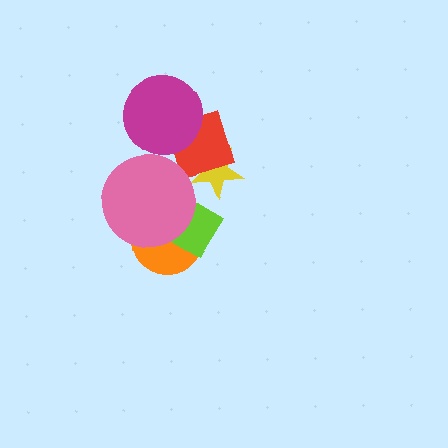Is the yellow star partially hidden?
Yes, it is partially covered by another shape.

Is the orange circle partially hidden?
Yes, it is partially covered by another shape.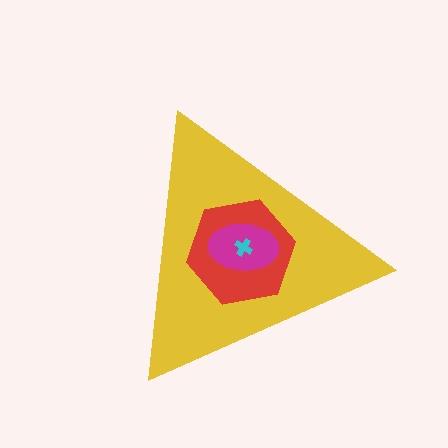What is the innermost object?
The cyan cross.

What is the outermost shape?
The yellow triangle.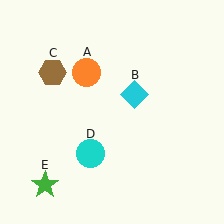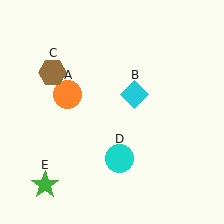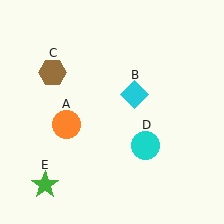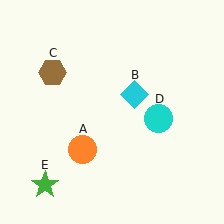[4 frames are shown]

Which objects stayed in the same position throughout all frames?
Cyan diamond (object B) and brown hexagon (object C) and green star (object E) remained stationary.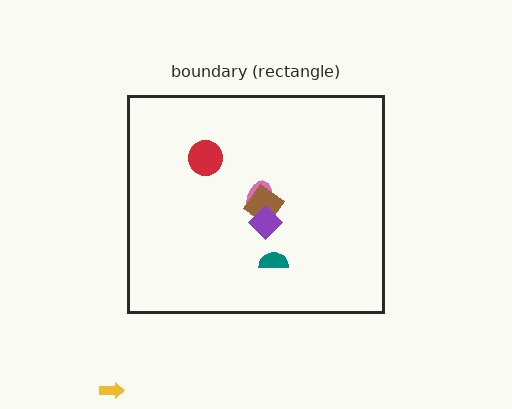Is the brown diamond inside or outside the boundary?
Inside.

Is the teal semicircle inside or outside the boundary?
Inside.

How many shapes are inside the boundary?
5 inside, 1 outside.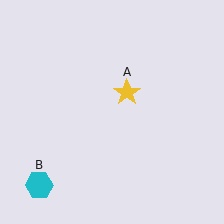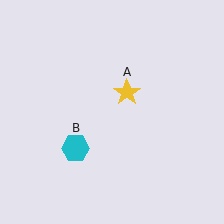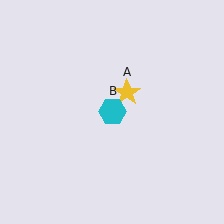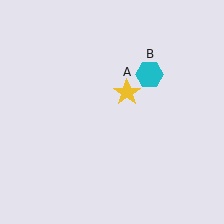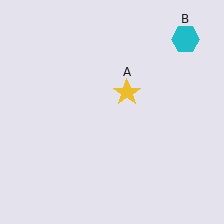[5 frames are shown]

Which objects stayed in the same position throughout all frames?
Yellow star (object A) remained stationary.